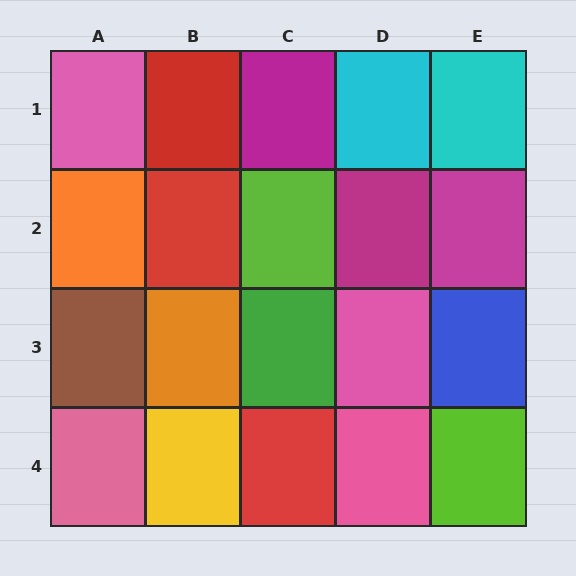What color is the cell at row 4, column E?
Lime.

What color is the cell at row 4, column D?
Pink.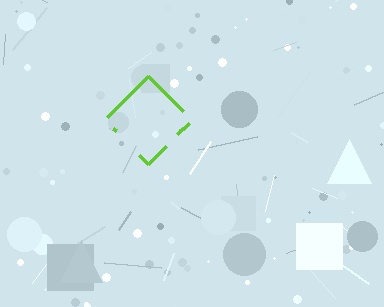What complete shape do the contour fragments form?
The contour fragments form a diamond.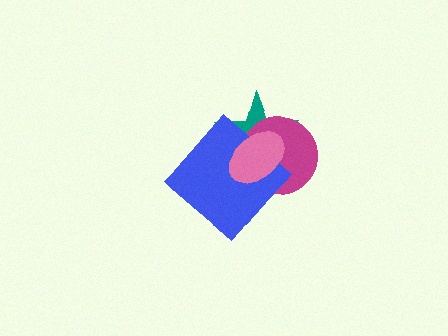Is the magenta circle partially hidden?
Yes, it is partially covered by another shape.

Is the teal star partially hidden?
Yes, it is partially covered by another shape.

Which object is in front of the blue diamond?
The pink ellipse is in front of the blue diamond.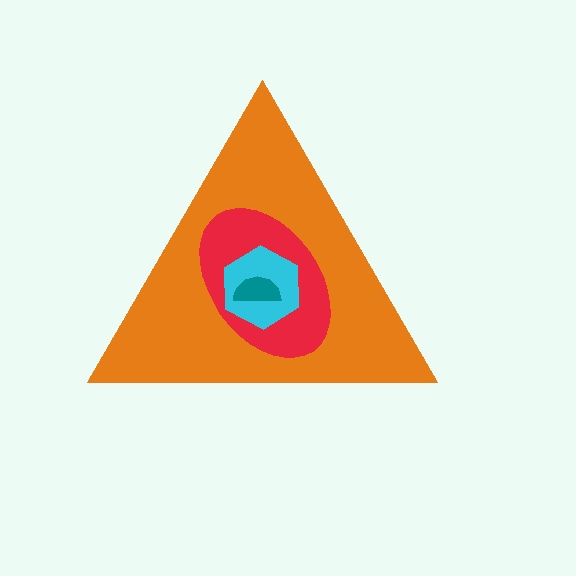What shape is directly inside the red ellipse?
The cyan hexagon.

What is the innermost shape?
The teal semicircle.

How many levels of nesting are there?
4.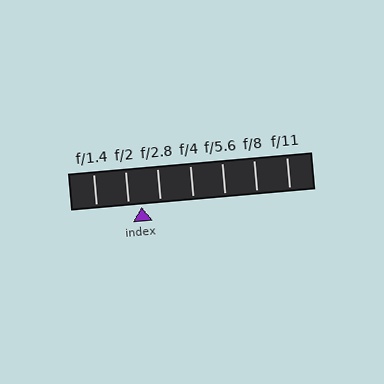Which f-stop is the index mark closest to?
The index mark is closest to f/2.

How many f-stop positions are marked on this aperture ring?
There are 7 f-stop positions marked.